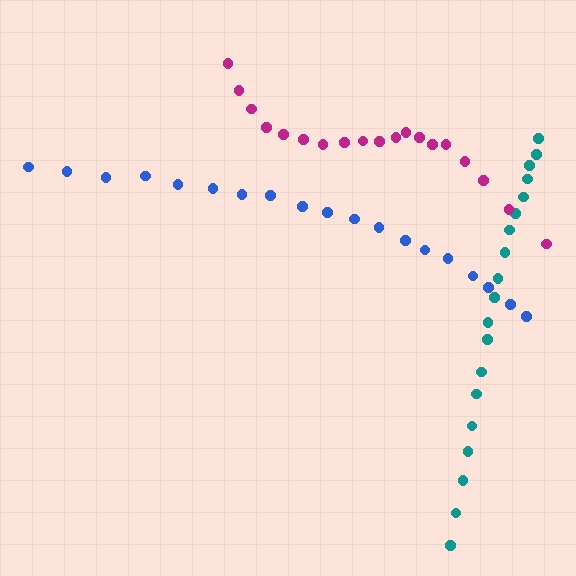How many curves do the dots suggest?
There are 3 distinct paths.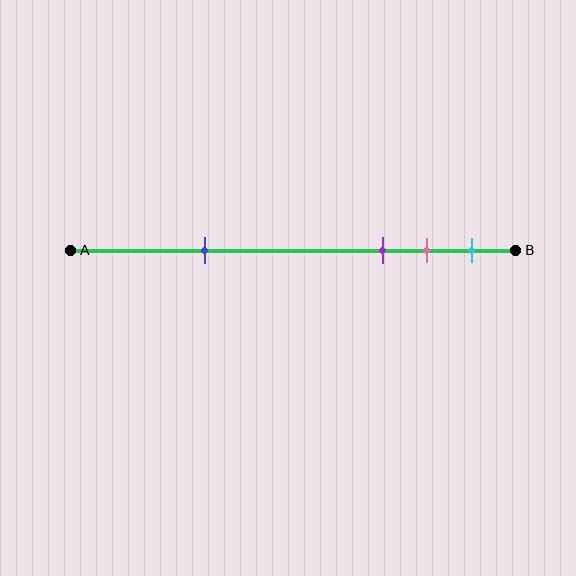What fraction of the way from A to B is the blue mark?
The blue mark is approximately 30% (0.3) of the way from A to B.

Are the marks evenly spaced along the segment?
No, the marks are not evenly spaced.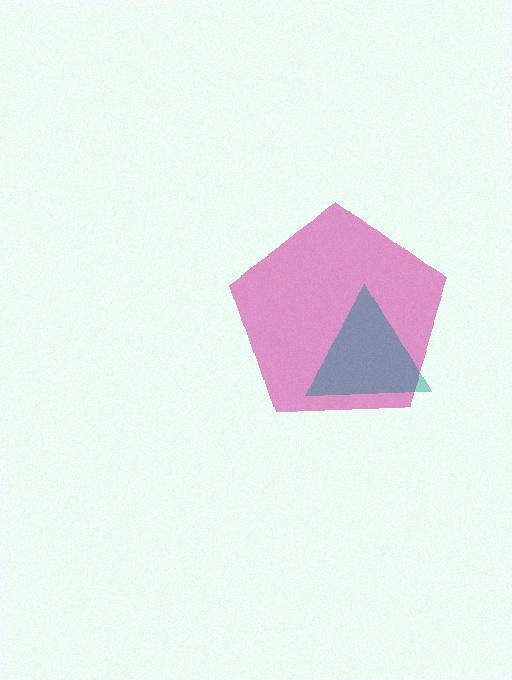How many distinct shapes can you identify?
There are 2 distinct shapes: a magenta pentagon, a teal triangle.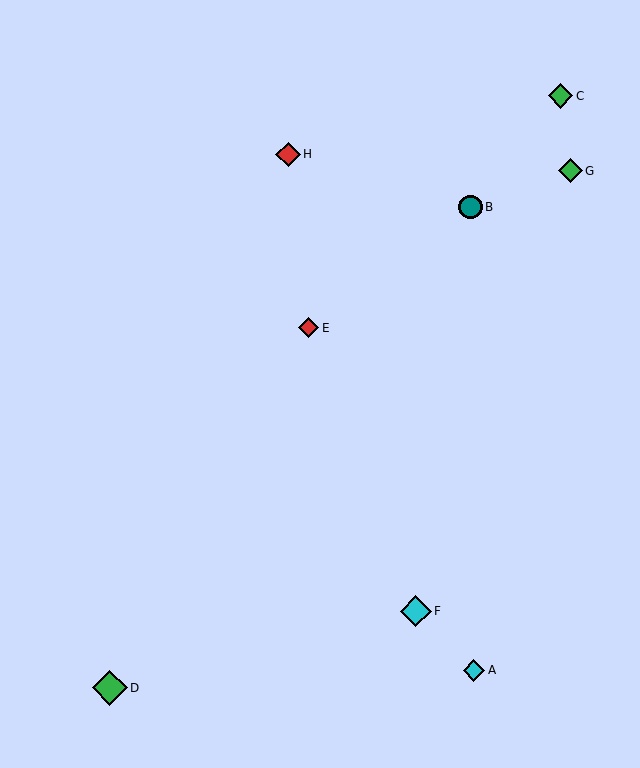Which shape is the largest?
The green diamond (labeled D) is the largest.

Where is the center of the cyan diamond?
The center of the cyan diamond is at (474, 670).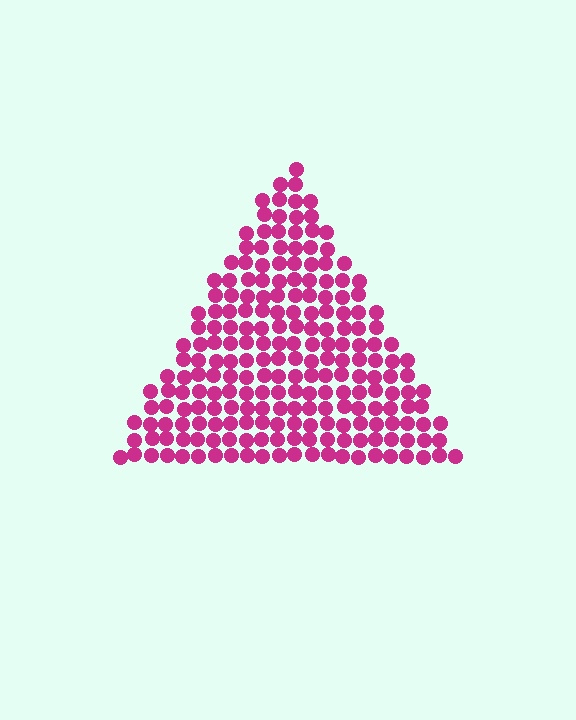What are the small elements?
The small elements are circles.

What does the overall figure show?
The overall figure shows a triangle.